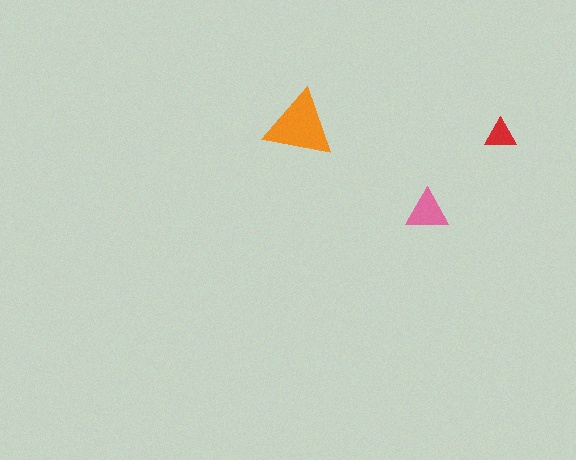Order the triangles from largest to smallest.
the orange one, the pink one, the red one.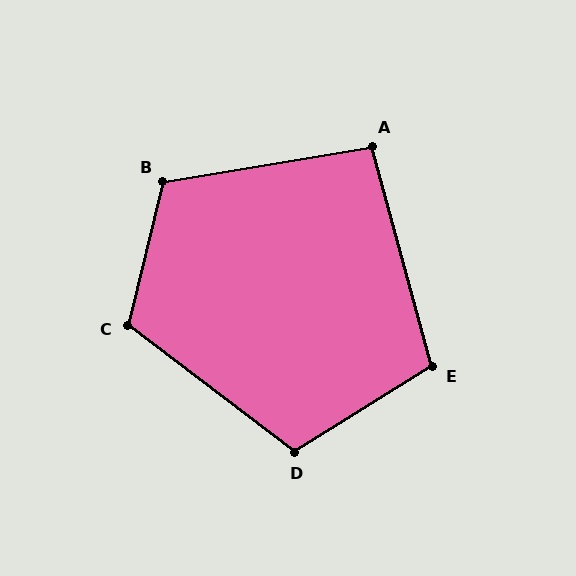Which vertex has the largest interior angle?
C, at approximately 114 degrees.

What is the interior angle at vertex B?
Approximately 113 degrees (obtuse).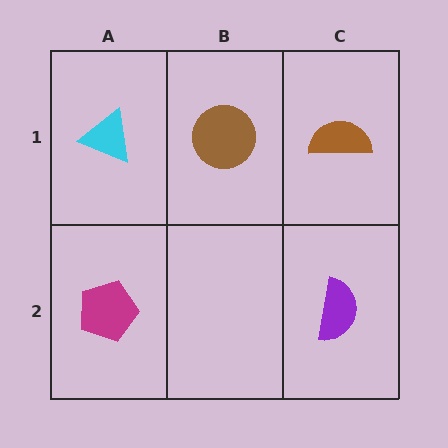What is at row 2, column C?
A purple semicircle.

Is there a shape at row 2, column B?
No, that cell is empty.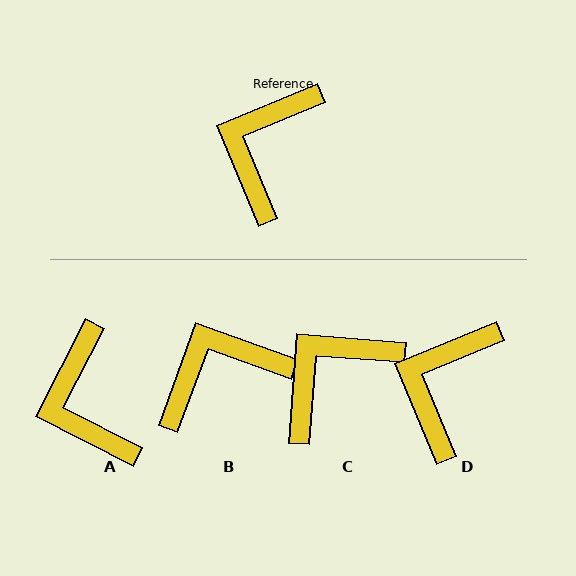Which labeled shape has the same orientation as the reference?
D.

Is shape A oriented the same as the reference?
No, it is off by about 40 degrees.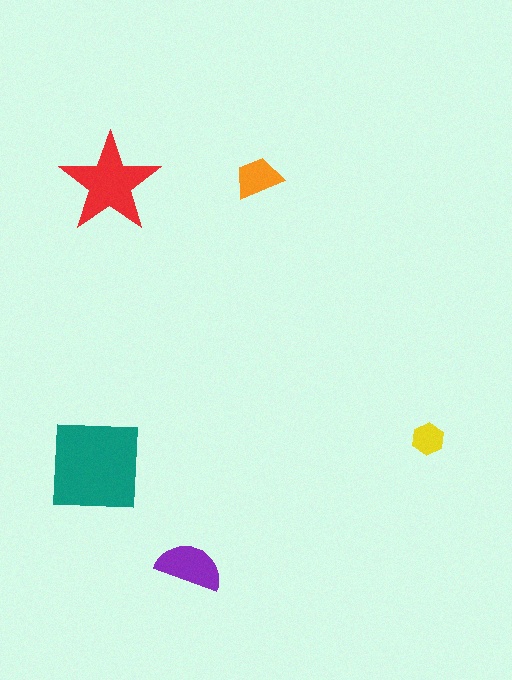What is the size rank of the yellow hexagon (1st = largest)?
5th.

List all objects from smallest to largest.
The yellow hexagon, the orange trapezoid, the purple semicircle, the red star, the teal square.